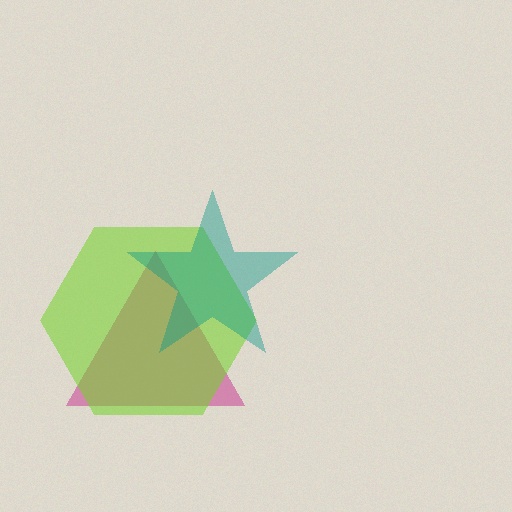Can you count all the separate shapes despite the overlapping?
Yes, there are 3 separate shapes.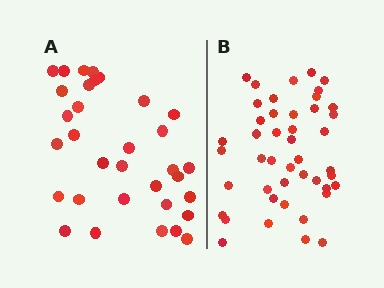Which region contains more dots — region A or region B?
Region B (the right region) has more dots.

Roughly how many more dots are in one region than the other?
Region B has roughly 12 or so more dots than region A.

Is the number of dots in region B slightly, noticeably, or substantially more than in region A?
Region B has noticeably more, but not dramatically so. The ratio is roughly 1.4 to 1.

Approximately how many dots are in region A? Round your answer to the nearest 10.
About 30 dots. (The exact count is 33, which rounds to 30.)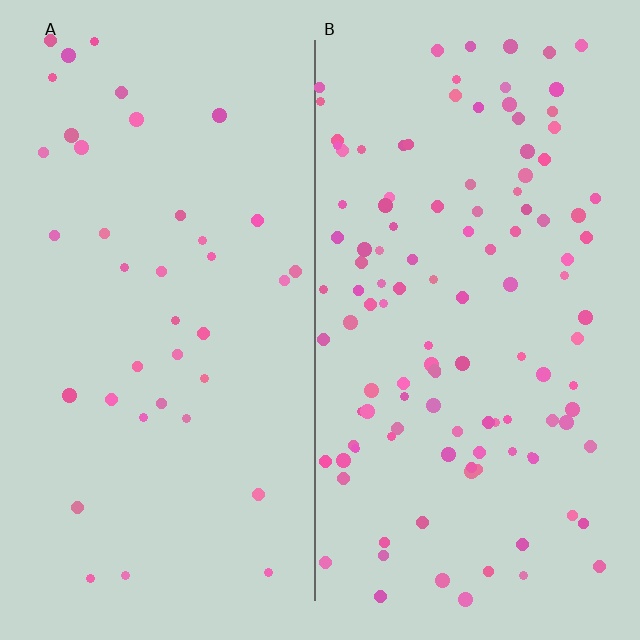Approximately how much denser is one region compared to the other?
Approximately 3.0× — region B over region A.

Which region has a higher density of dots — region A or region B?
B (the right).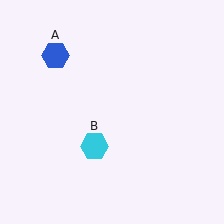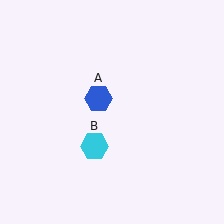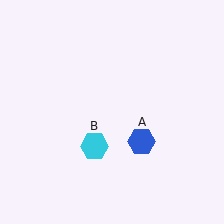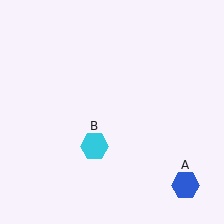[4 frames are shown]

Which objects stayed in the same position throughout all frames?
Cyan hexagon (object B) remained stationary.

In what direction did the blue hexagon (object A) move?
The blue hexagon (object A) moved down and to the right.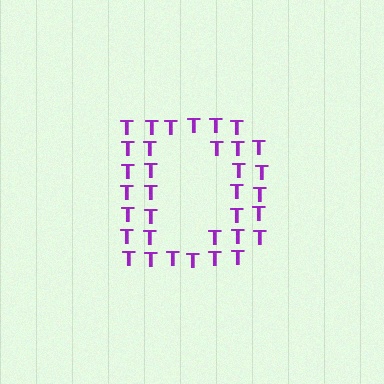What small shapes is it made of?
It is made of small letter T's.